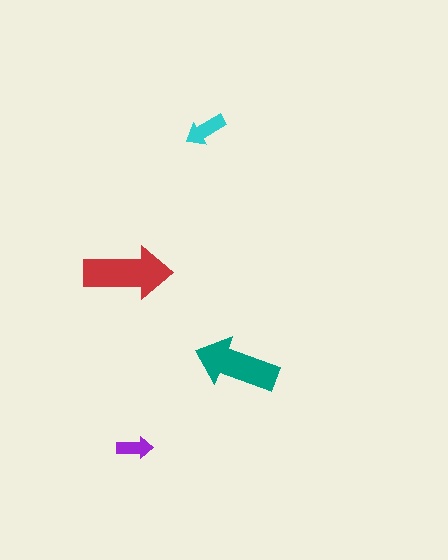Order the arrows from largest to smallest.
the red one, the teal one, the cyan one, the purple one.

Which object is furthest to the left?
The red arrow is leftmost.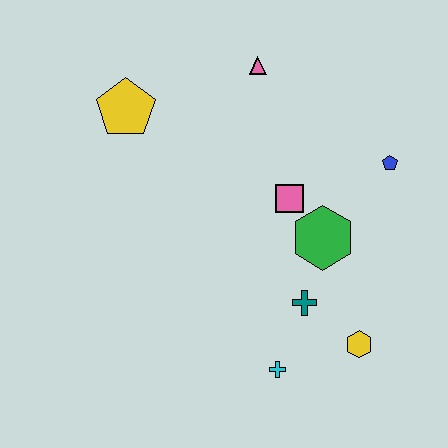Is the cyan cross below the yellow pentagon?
Yes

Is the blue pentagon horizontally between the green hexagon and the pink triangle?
No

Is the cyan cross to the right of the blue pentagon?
No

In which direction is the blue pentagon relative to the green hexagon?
The blue pentagon is above the green hexagon.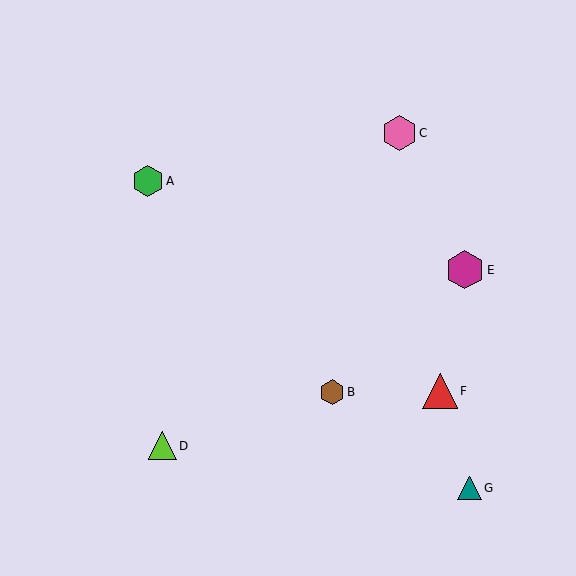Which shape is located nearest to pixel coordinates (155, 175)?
The green hexagon (labeled A) at (148, 181) is nearest to that location.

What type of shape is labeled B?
Shape B is a brown hexagon.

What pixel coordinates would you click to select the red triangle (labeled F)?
Click at (440, 391) to select the red triangle F.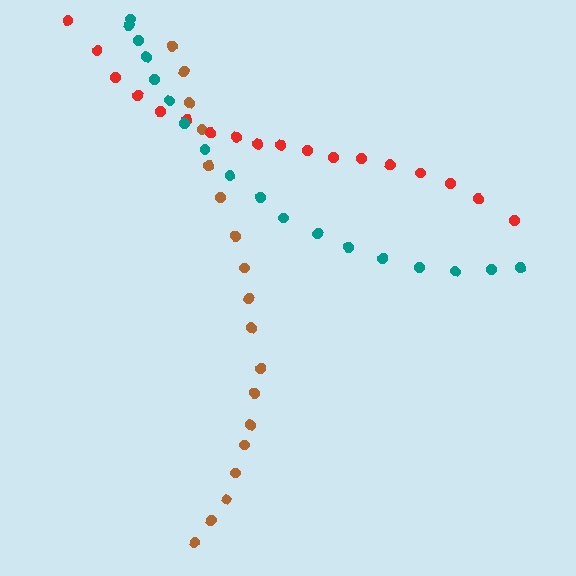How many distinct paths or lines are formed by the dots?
There are 3 distinct paths.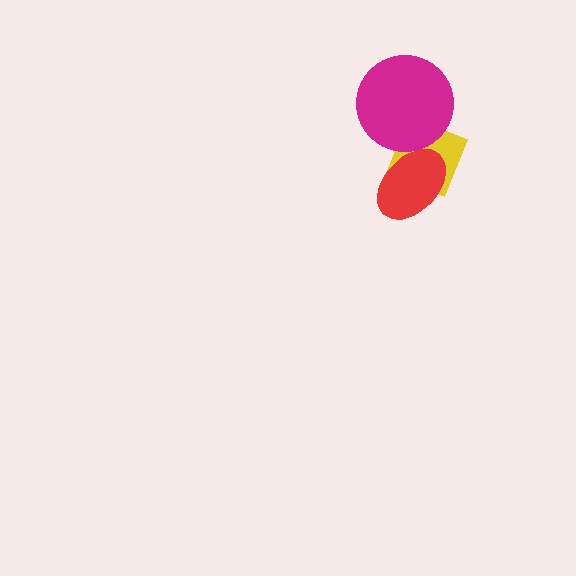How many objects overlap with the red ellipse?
1 object overlaps with the red ellipse.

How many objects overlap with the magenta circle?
1 object overlaps with the magenta circle.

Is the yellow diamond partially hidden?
Yes, it is partially covered by another shape.